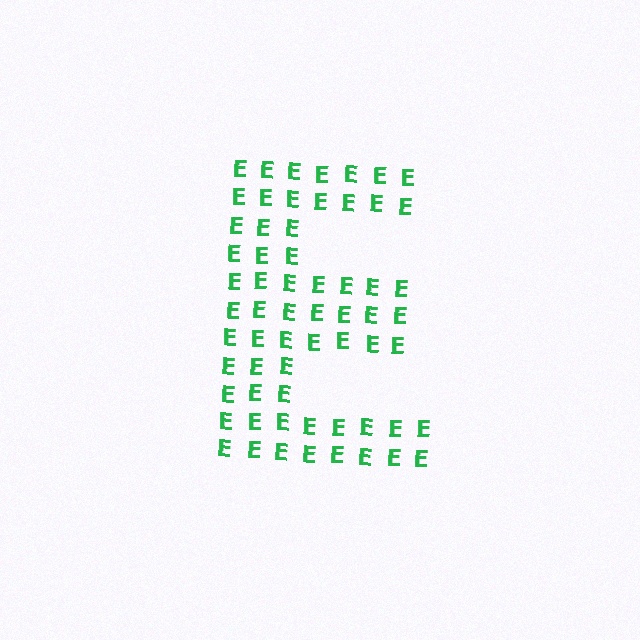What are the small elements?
The small elements are letter E's.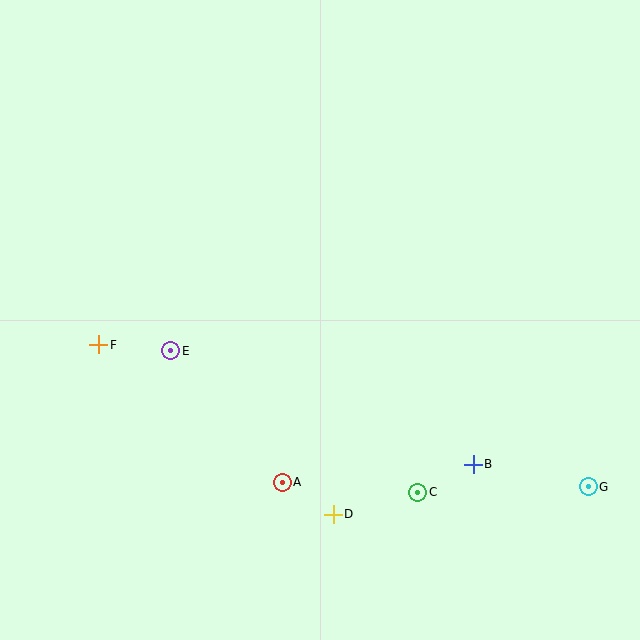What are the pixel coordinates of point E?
Point E is at (171, 351).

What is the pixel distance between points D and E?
The distance between D and E is 231 pixels.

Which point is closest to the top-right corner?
Point G is closest to the top-right corner.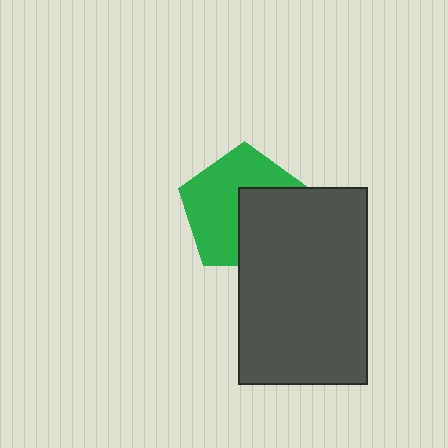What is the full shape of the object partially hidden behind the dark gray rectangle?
The partially hidden object is a green pentagon.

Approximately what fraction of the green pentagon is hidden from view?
Roughly 41% of the green pentagon is hidden behind the dark gray rectangle.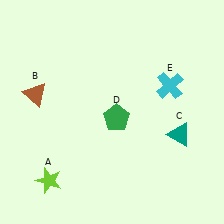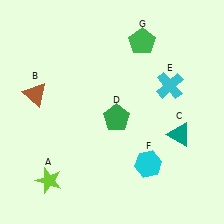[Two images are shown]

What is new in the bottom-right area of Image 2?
A cyan hexagon (F) was added in the bottom-right area of Image 2.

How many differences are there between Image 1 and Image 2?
There are 2 differences between the two images.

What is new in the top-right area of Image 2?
A green pentagon (G) was added in the top-right area of Image 2.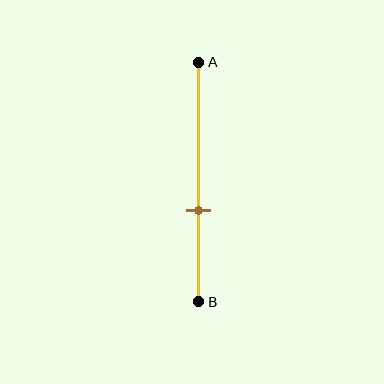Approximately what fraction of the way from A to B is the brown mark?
The brown mark is approximately 60% of the way from A to B.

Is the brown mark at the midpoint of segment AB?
No, the mark is at about 60% from A, not at the 50% midpoint.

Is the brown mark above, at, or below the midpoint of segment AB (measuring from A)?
The brown mark is below the midpoint of segment AB.